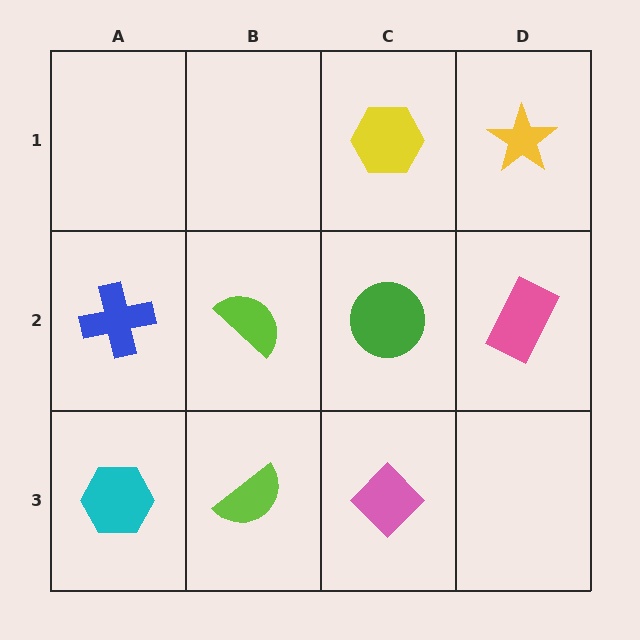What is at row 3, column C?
A pink diamond.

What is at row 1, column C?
A yellow hexagon.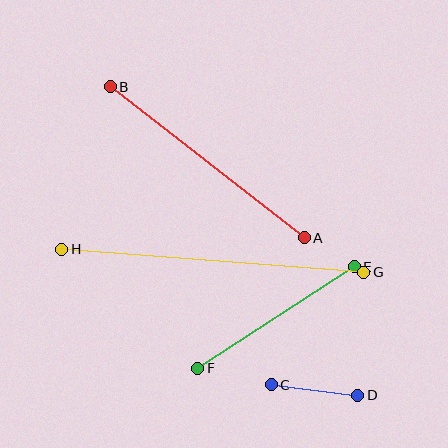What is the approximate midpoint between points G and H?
The midpoint is at approximately (213, 261) pixels.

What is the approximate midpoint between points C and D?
The midpoint is at approximately (314, 390) pixels.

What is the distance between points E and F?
The distance is approximately 186 pixels.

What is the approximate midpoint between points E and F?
The midpoint is at approximately (276, 317) pixels.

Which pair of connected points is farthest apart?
Points G and H are farthest apart.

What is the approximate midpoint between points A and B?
The midpoint is at approximately (207, 162) pixels.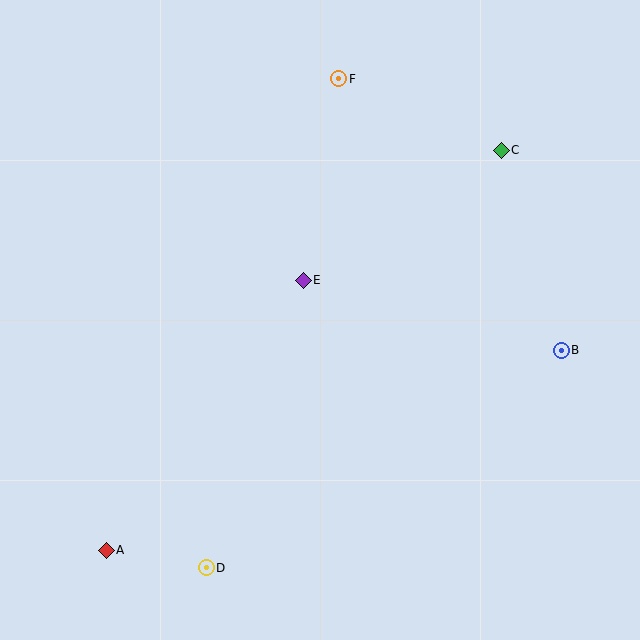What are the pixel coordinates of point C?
Point C is at (501, 150).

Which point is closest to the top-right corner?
Point C is closest to the top-right corner.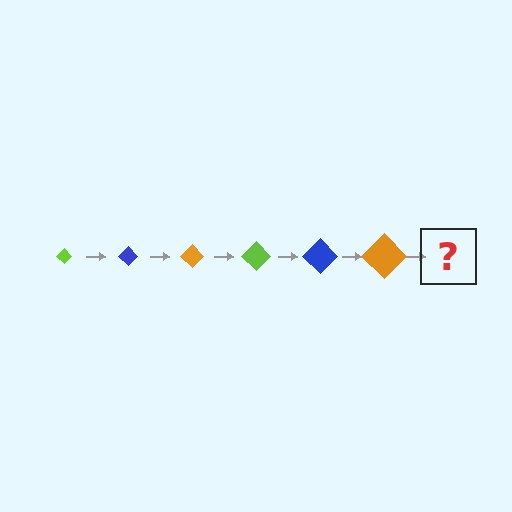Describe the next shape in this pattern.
It should be a lime diamond, larger than the previous one.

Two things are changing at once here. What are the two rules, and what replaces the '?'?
The two rules are that the diamond grows larger each step and the color cycles through lime, blue, and orange. The '?' should be a lime diamond, larger than the previous one.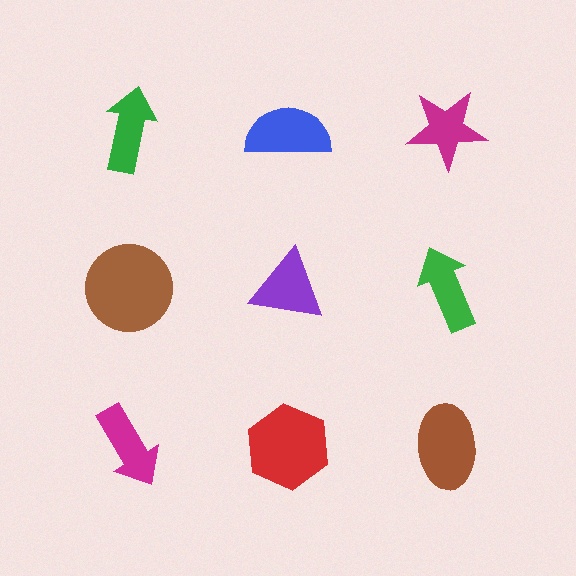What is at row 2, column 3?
A green arrow.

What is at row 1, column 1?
A green arrow.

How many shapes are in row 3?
3 shapes.